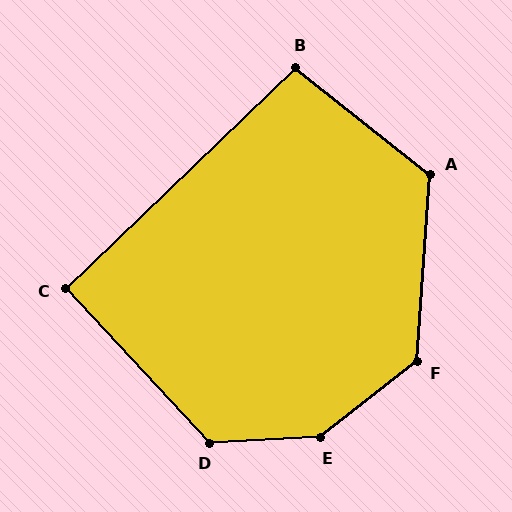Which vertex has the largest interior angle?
E, at approximately 145 degrees.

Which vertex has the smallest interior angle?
C, at approximately 91 degrees.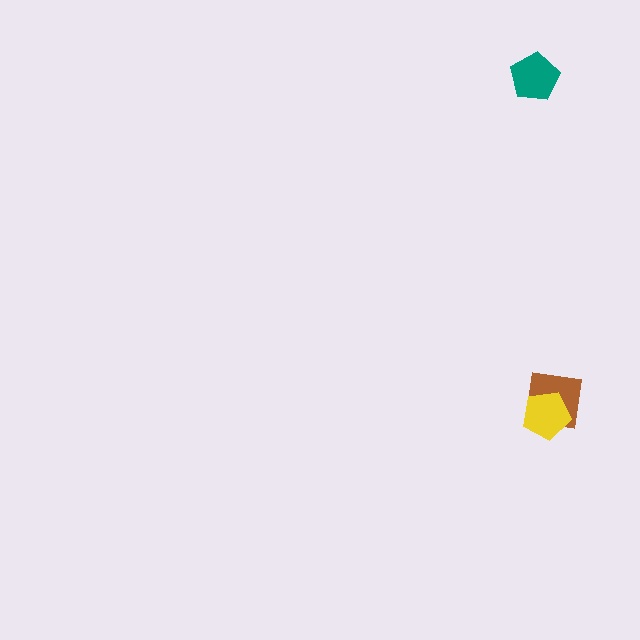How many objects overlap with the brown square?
1 object overlaps with the brown square.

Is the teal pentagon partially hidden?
No, no other shape covers it.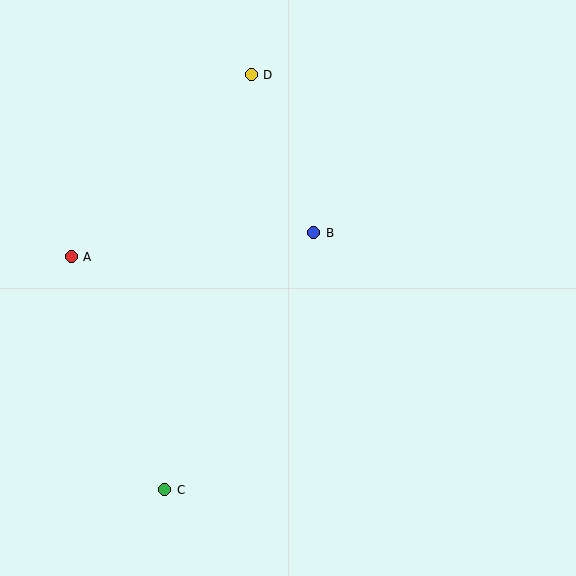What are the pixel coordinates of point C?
Point C is at (165, 490).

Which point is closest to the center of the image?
Point B at (314, 233) is closest to the center.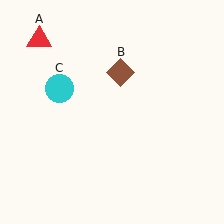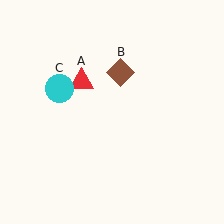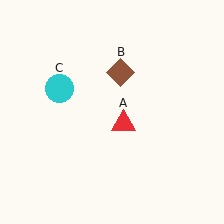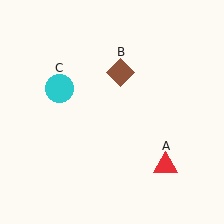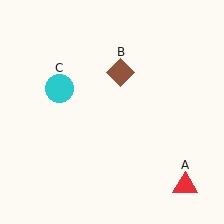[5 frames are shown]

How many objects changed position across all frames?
1 object changed position: red triangle (object A).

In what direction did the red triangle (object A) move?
The red triangle (object A) moved down and to the right.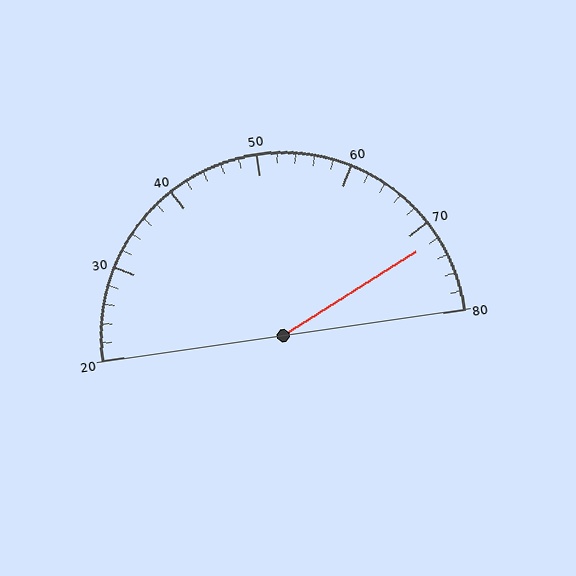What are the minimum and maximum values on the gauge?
The gauge ranges from 20 to 80.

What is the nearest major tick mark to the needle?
The nearest major tick mark is 70.